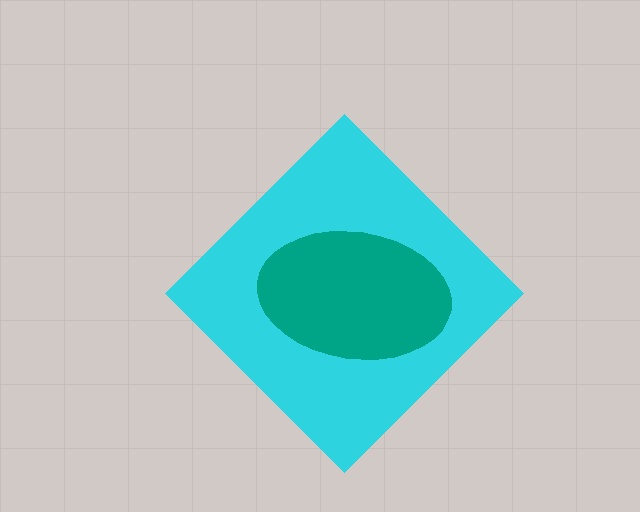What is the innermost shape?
The teal ellipse.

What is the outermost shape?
The cyan diamond.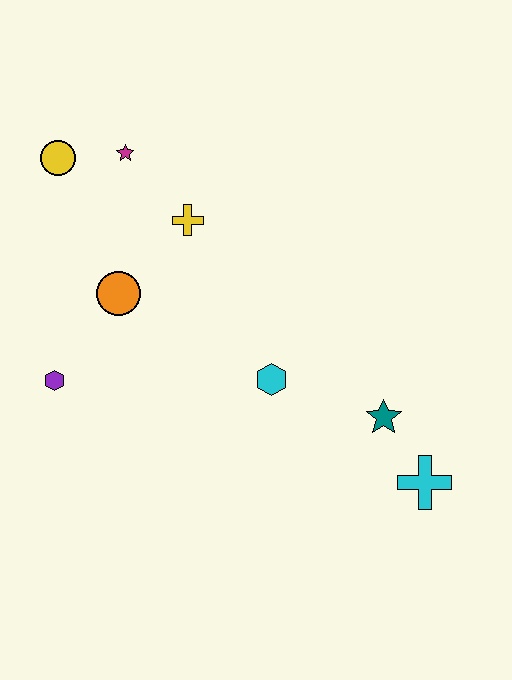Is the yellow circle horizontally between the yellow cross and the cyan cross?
No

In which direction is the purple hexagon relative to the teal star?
The purple hexagon is to the left of the teal star.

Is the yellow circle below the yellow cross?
No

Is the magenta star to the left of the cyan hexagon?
Yes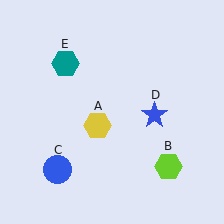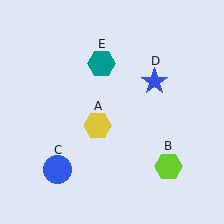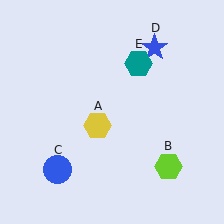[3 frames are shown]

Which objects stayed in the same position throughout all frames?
Yellow hexagon (object A) and lime hexagon (object B) and blue circle (object C) remained stationary.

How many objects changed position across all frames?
2 objects changed position: blue star (object D), teal hexagon (object E).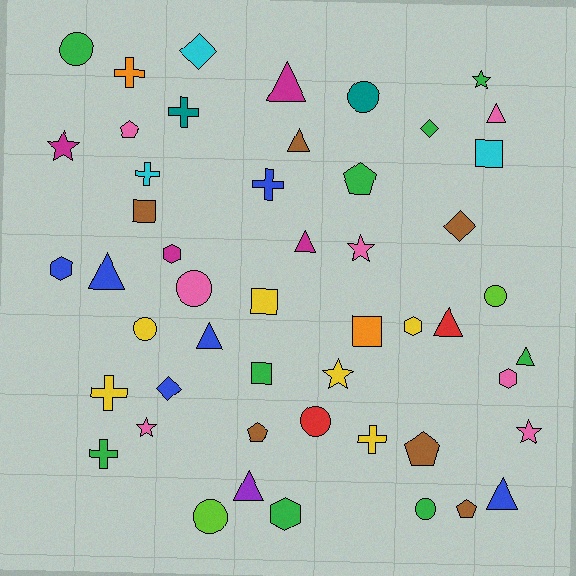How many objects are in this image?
There are 50 objects.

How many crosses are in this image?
There are 7 crosses.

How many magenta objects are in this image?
There are 4 magenta objects.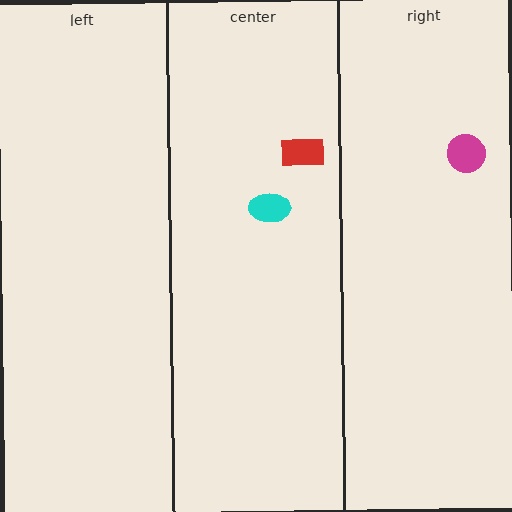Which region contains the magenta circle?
The right region.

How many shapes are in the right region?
1.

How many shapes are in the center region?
2.